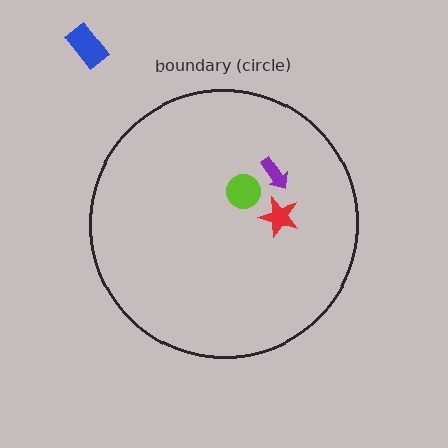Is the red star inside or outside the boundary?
Inside.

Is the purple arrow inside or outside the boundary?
Inside.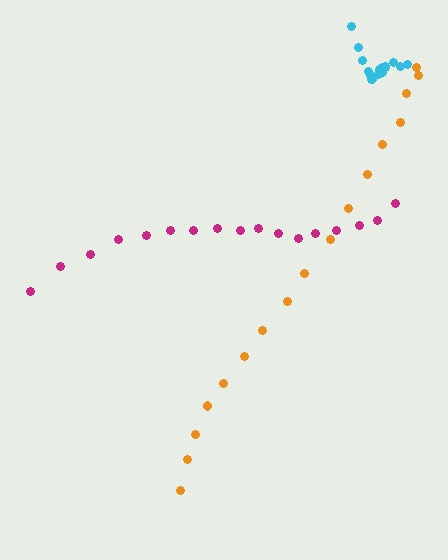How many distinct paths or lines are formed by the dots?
There are 3 distinct paths.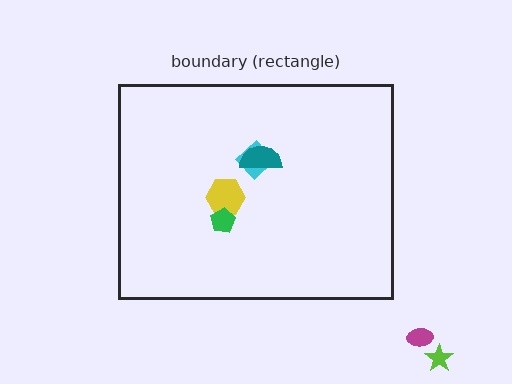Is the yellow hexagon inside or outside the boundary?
Inside.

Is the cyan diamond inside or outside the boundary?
Inside.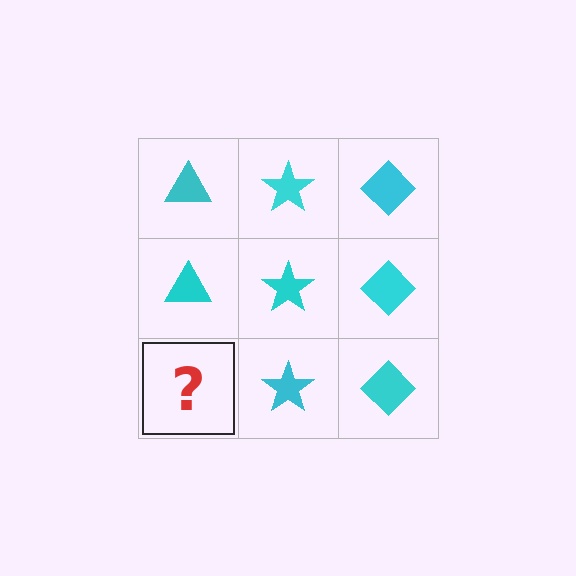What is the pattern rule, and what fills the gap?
The rule is that each column has a consistent shape. The gap should be filled with a cyan triangle.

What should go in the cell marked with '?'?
The missing cell should contain a cyan triangle.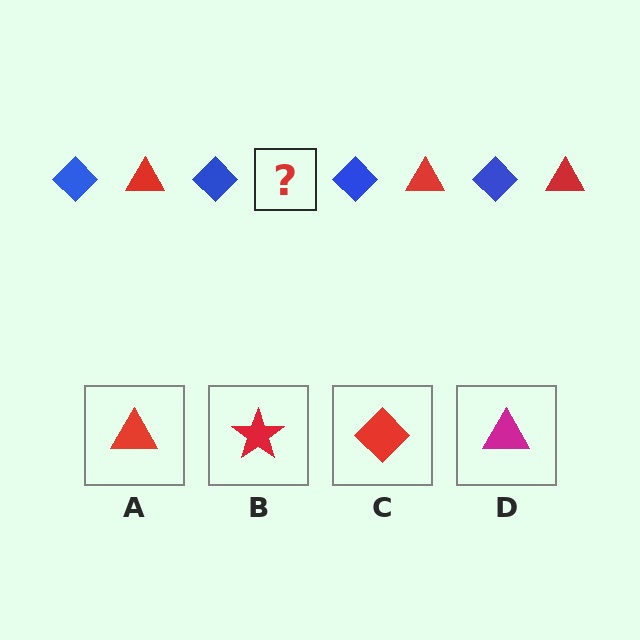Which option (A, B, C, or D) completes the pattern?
A.